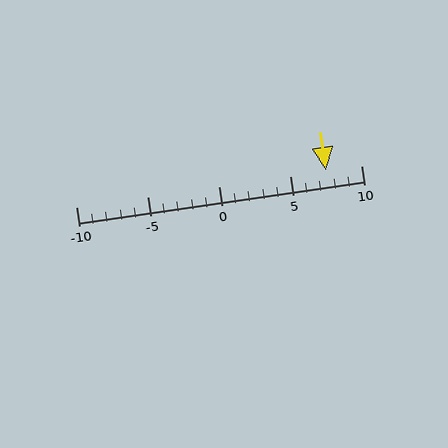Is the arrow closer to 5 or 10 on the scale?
The arrow is closer to 10.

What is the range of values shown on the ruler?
The ruler shows values from -10 to 10.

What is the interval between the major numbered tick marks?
The major tick marks are spaced 5 units apart.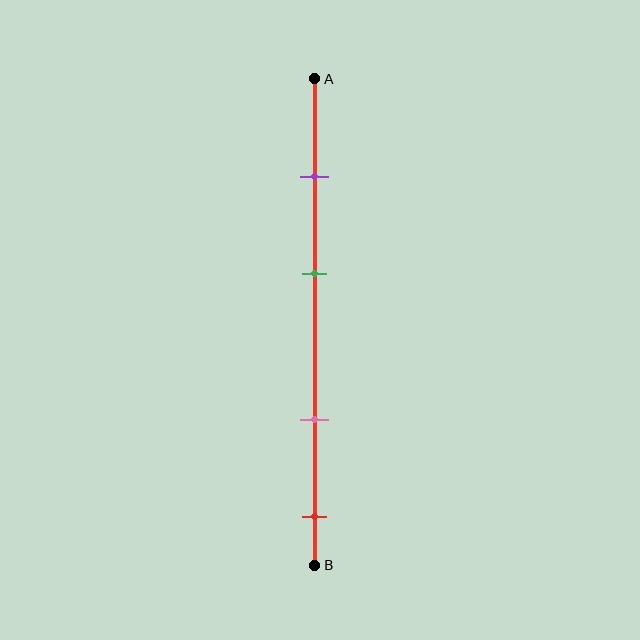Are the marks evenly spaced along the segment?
No, the marks are not evenly spaced.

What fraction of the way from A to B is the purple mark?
The purple mark is approximately 20% (0.2) of the way from A to B.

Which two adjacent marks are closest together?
The purple and green marks are the closest adjacent pair.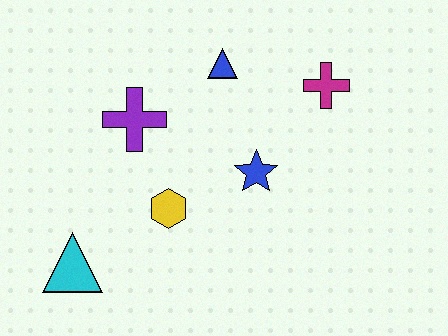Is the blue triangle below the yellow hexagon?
No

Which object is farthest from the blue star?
The cyan triangle is farthest from the blue star.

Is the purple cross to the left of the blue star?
Yes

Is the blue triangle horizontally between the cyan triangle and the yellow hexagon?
No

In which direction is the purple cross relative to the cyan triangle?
The purple cross is above the cyan triangle.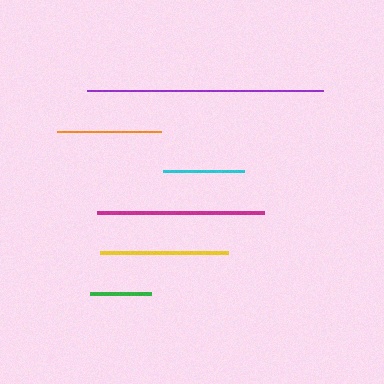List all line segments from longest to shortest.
From longest to shortest: purple, magenta, yellow, orange, cyan, green.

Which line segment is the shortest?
The green line is the shortest at approximately 61 pixels.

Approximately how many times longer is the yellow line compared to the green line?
The yellow line is approximately 2.1 times the length of the green line.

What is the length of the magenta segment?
The magenta segment is approximately 167 pixels long.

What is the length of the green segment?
The green segment is approximately 61 pixels long.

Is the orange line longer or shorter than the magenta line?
The magenta line is longer than the orange line.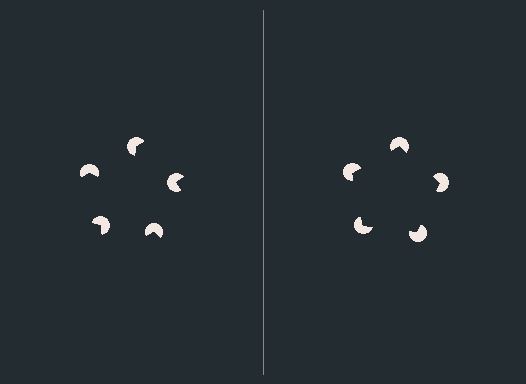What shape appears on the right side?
An illusory pentagon.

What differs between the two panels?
The pac-man discs are positioned identically on both sides; only the wedge orientations differ. On the right they align to a pentagon; on the left they are misaligned.